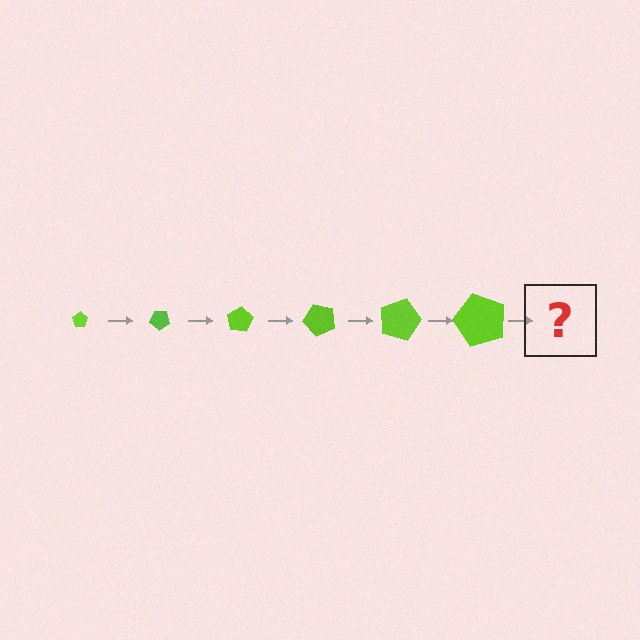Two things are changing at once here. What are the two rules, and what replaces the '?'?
The two rules are that the pentagon grows larger each step and it rotates 40 degrees each step. The '?' should be a pentagon, larger than the previous one and rotated 240 degrees from the start.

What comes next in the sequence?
The next element should be a pentagon, larger than the previous one and rotated 240 degrees from the start.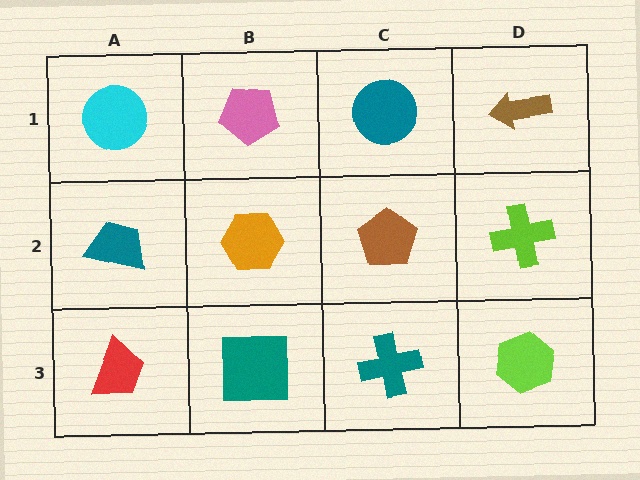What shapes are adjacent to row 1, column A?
A teal trapezoid (row 2, column A), a pink pentagon (row 1, column B).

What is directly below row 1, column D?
A lime cross.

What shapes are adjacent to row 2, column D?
A brown arrow (row 1, column D), a lime hexagon (row 3, column D), a brown pentagon (row 2, column C).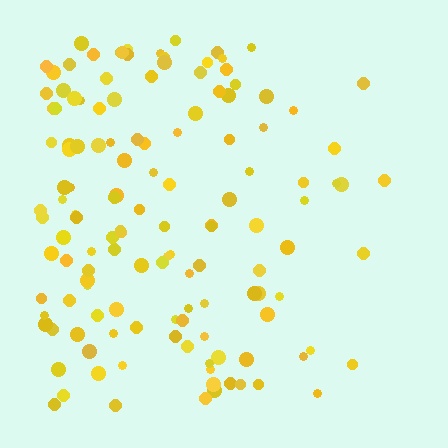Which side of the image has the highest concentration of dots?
The left.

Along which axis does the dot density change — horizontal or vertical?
Horizontal.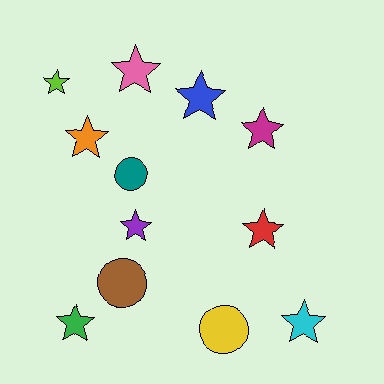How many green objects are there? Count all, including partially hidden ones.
There is 1 green object.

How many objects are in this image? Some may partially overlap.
There are 12 objects.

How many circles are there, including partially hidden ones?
There are 3 circles.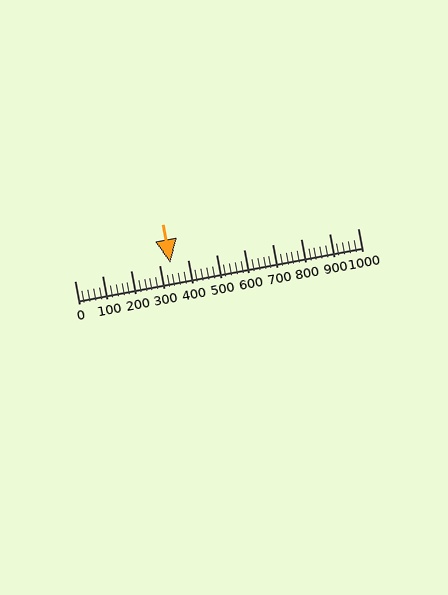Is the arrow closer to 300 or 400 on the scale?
The arrow is closer to 300.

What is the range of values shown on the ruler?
The ruler shows values from 0 to 1000.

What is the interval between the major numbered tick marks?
The major tick marks are spaced 100 units apart.